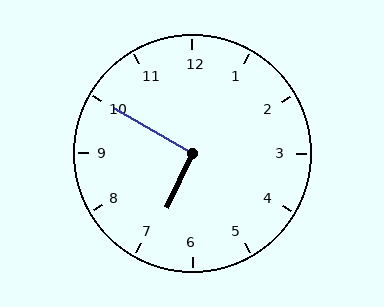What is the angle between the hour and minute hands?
Approximately 95 degrees.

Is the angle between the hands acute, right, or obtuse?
It is right.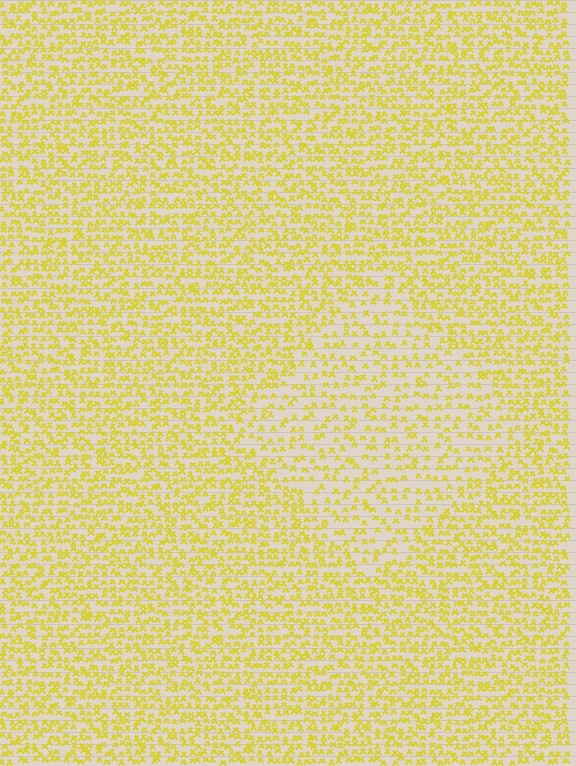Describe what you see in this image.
The image contains small yellow elements arranged at two different densities. A diamond-shaped region is visible where the elements are less densely packed than the surrounding area.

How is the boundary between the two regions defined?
The boundary is defined by a change in element density (approximately 1.7x ratio). All elements are the same color, size, and shape.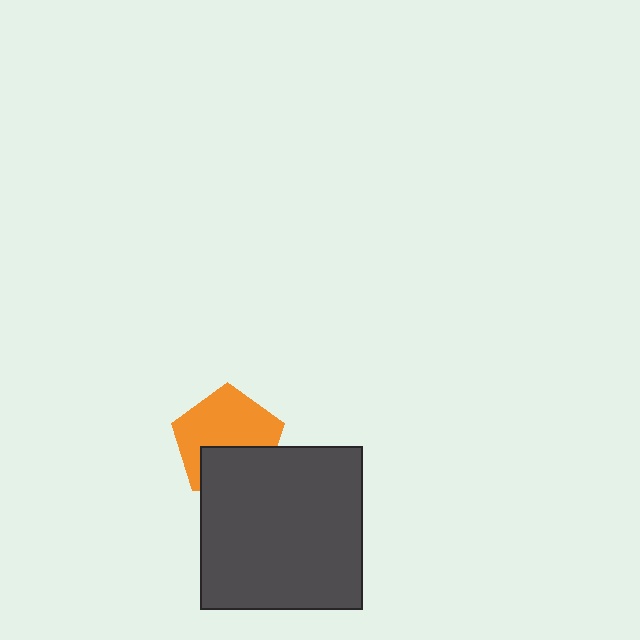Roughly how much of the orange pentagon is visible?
About half of it is visible (roughly 62%).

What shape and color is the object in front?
The object in front is a dark gray square.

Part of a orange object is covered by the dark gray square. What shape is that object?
It is a pentagon.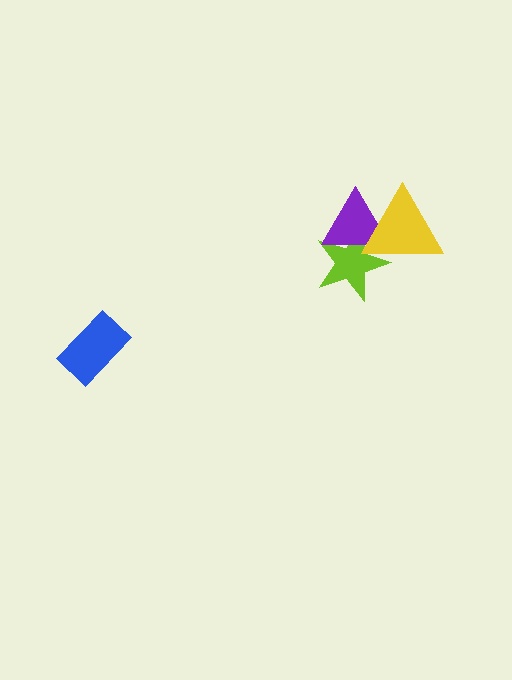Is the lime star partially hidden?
Yes, it is partially covered by another shape.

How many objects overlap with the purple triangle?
2 objects overlap with the purple triangle.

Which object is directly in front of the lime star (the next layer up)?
The purple triangle is directly in front of the lime star.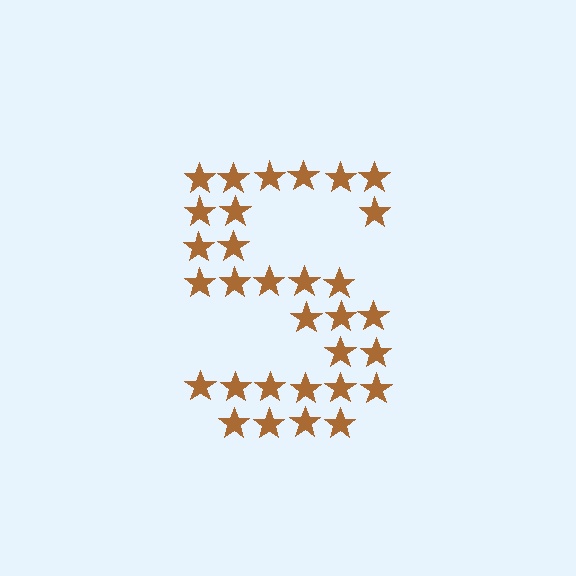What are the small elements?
The small elements are stars.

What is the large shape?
The large shape is the letter S.